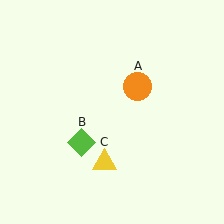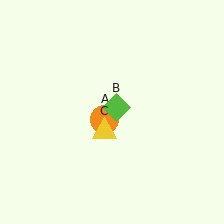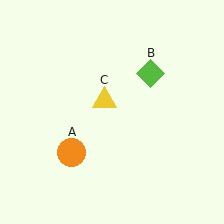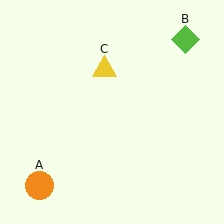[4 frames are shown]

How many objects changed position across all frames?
3 objects changed position: orange circle (object A), lime diamond (object B), yellow triangle (object C).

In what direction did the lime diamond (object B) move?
The lime diamond (object B) moved up and to the right.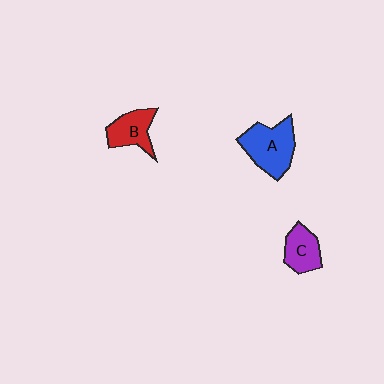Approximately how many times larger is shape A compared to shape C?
Approximately 1.6 times.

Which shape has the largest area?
Shape A (blue).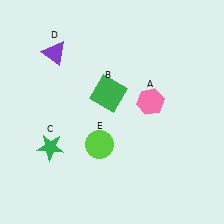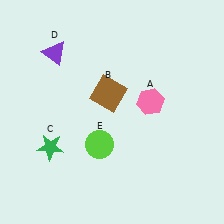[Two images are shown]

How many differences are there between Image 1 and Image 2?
There is 1 difference between the two images.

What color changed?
The square (B) changed from green in Image 1 to brown in Image 2.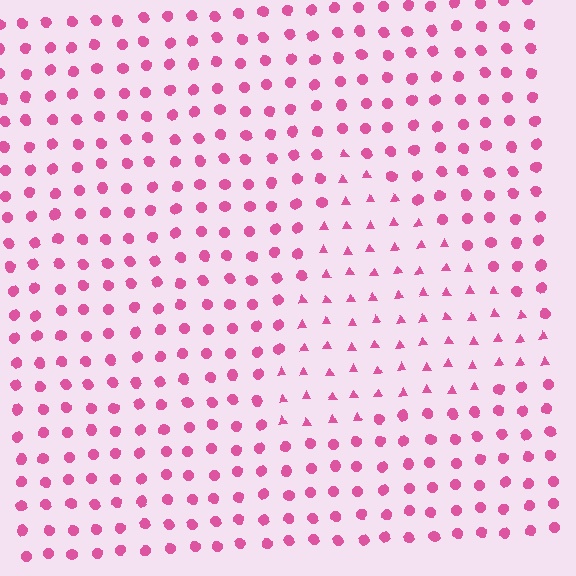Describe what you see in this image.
The image is filled with small pink elements arranged in a uniform grid. A triangle-shaped region contains triangles, while the surrounding area contains circles. The boundary is defined purely by the change in element shape.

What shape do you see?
I see a triangle.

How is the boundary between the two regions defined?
The boundary is defined by a change in element shape: triangles inside vs. circles outside. All elements share the same color and spacing.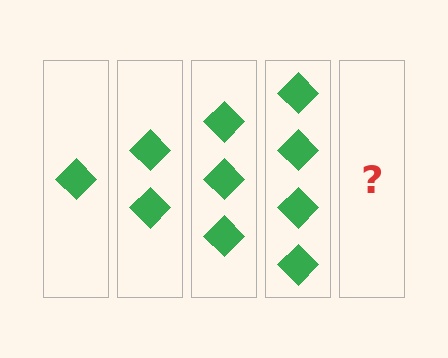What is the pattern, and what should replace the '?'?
The pattern is that each step adds one more diamond. The '?' should be 5 diamonds.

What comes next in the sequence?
The next element should be 5 diamonds.